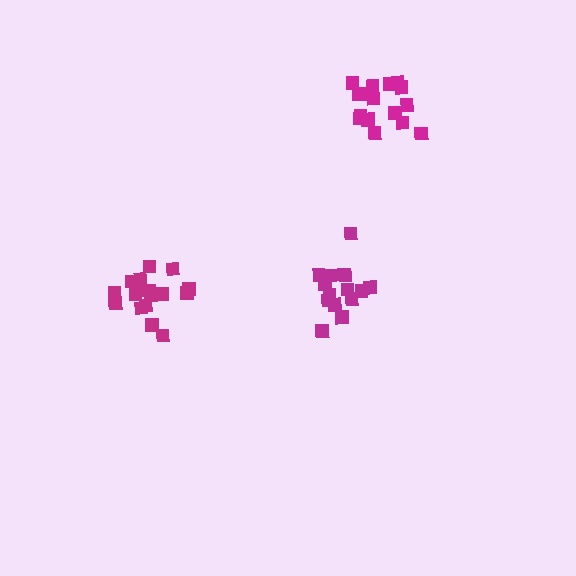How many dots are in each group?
Group 1: 14 dots, Group 2: 16 dots, Group 3: 19 dots (49 total).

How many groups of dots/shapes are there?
There are 3 groups.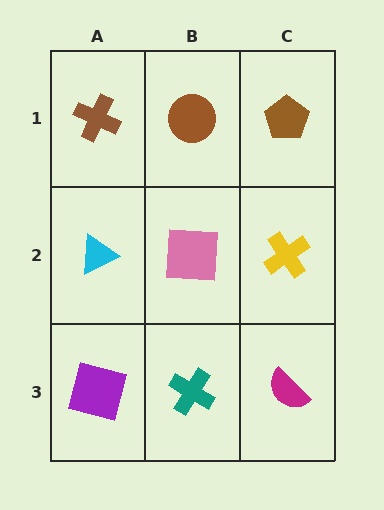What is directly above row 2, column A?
A brown cross.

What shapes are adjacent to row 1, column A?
A cyan triangle (row 2, column A), a brown circle (row 1, column B).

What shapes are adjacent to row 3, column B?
A pink square (row 2, column B), a purple square (row 3, column A), a magenta semicircle (row 3, column C).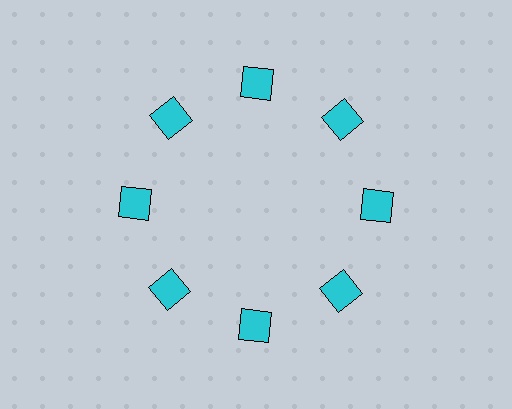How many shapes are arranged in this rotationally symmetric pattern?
There are 8 shapes, arranged in 8 groups of 1.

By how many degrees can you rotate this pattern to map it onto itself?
The pattern maps onto itself every 45 degrees of rotation.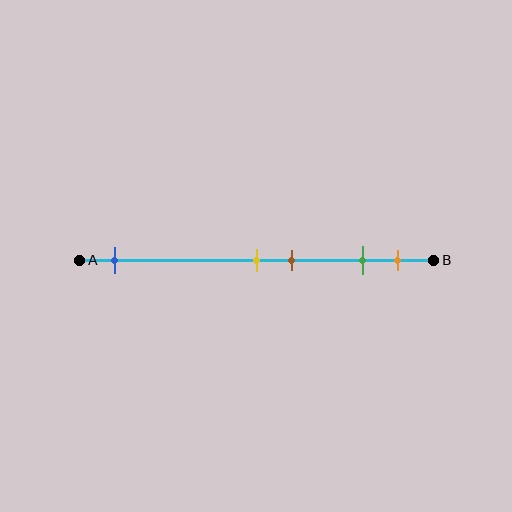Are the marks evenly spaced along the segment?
No, the marks are not evenly spaced.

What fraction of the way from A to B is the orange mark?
The orange mark is approximately 90% (0.9) of the way from A to B.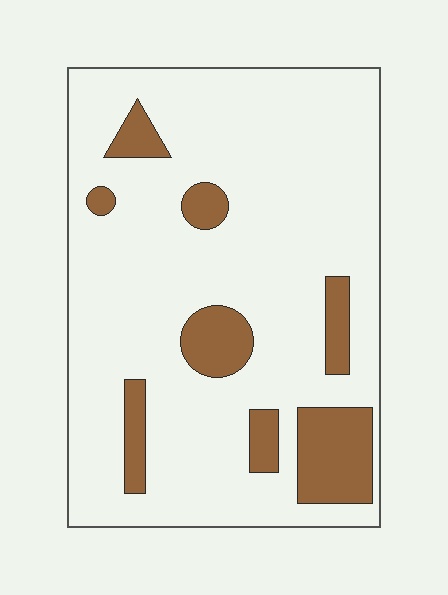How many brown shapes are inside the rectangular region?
8.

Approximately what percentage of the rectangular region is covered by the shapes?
Approximately 15%.